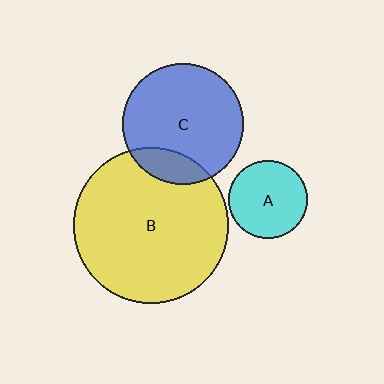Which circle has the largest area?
Circle B (yellow).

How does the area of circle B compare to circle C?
Approximately 1.6 times.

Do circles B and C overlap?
Yes.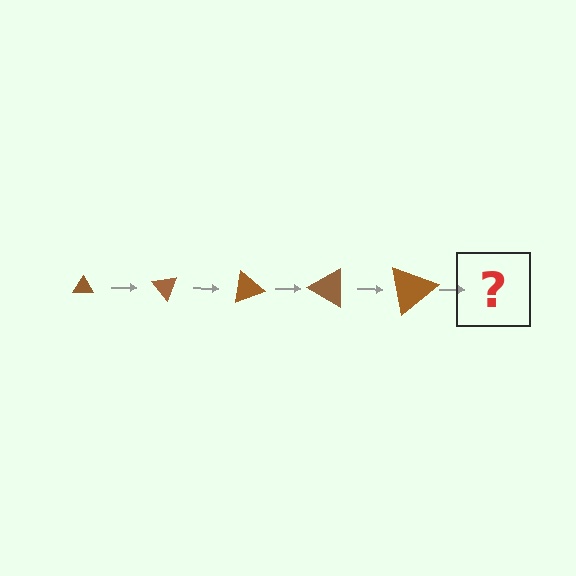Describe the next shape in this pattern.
It should be a triangle, larger than the previous one and rotated 250 degrees from the start.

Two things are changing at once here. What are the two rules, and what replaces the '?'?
The two rules are that the triangle grows larger each step and it rotates 50 degrees each step. The '?' should be a triangle, larger than the previous one and rotated 250 degrees from the start.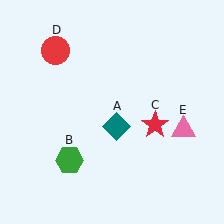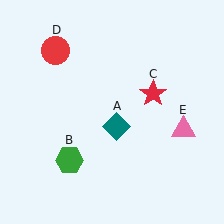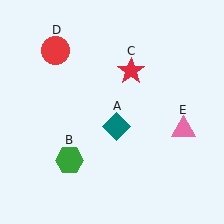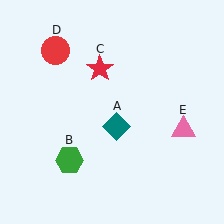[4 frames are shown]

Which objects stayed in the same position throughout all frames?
Teal diamond (object A) and green hexagon (object B) and red circle (object D) and pink triangle (object E) remained stationary.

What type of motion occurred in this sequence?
The red star (object C) rotated counterclockwise around the center of the scene.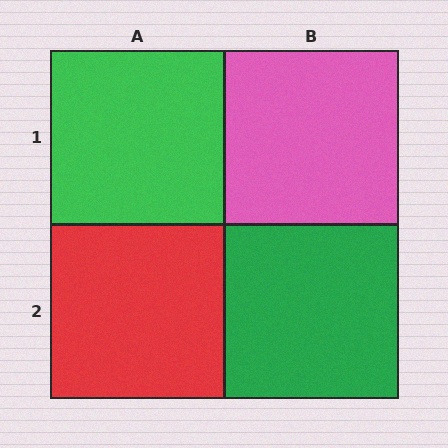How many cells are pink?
1 cell is pink.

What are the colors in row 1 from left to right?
Green, pink.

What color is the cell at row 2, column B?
Green.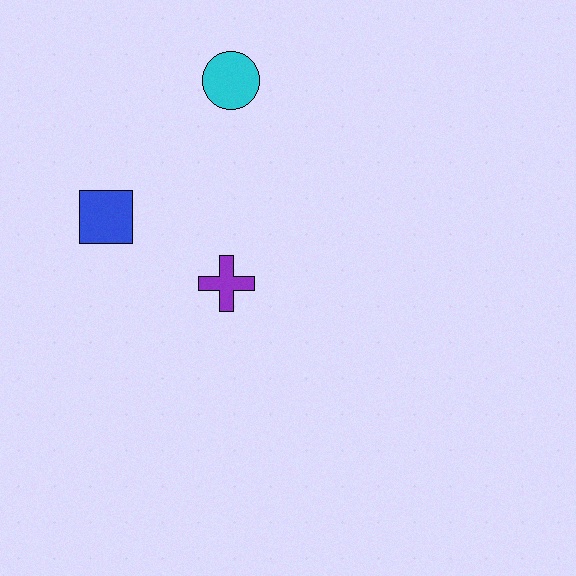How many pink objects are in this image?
There are no pink objects.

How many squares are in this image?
There is 1 square.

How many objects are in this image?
There are 3 objects.